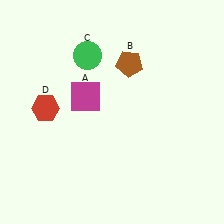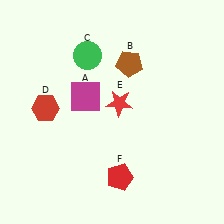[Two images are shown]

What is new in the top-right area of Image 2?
A red star (E) was added in the top-right area of Image 2.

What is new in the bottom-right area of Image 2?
A red pentagon (F) was added in the bottom-right area of Image 2.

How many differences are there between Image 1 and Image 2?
There are 2 differences between the two images.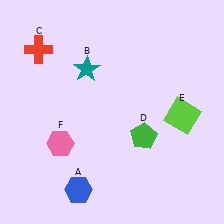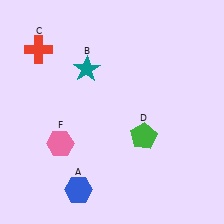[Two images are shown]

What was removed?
The lime square (E) was removed in Image 2.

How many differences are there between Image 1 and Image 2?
There is 1 difference between the two images.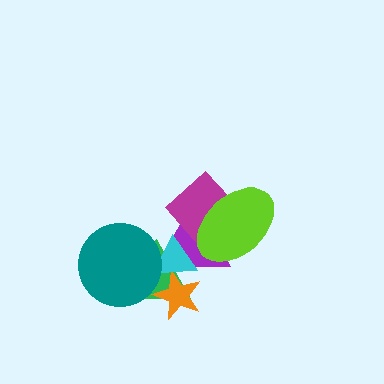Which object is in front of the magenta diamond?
The lime ellipse is in front of the magenta diamond.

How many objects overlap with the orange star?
3 objects overlap with the orange star.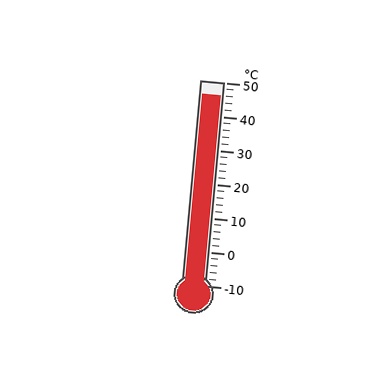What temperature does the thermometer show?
The thermometer shows approximately 46°C.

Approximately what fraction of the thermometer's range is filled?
The thermometer is filled to approximately 95% of its range.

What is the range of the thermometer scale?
The thermometer scale ranges from -10°C to 50°C.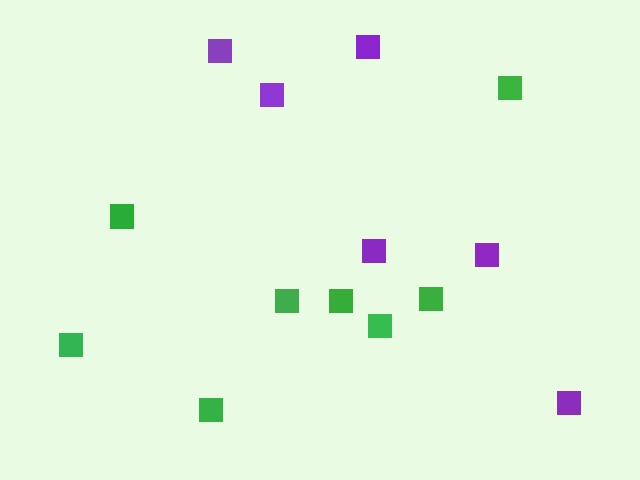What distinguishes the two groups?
There are 2 groups: one group of purple squares (6) and one group of green squares (8).